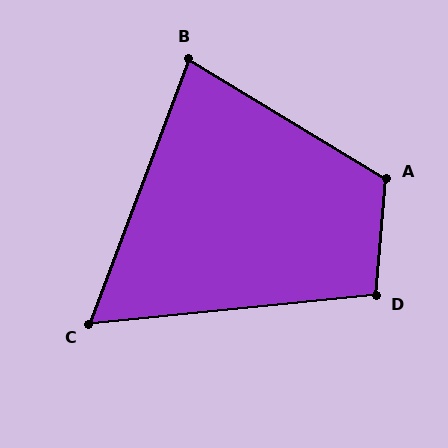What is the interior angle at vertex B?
Approximately 80 degrees (acute).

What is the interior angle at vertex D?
Approximately 100 degrees (obtuse).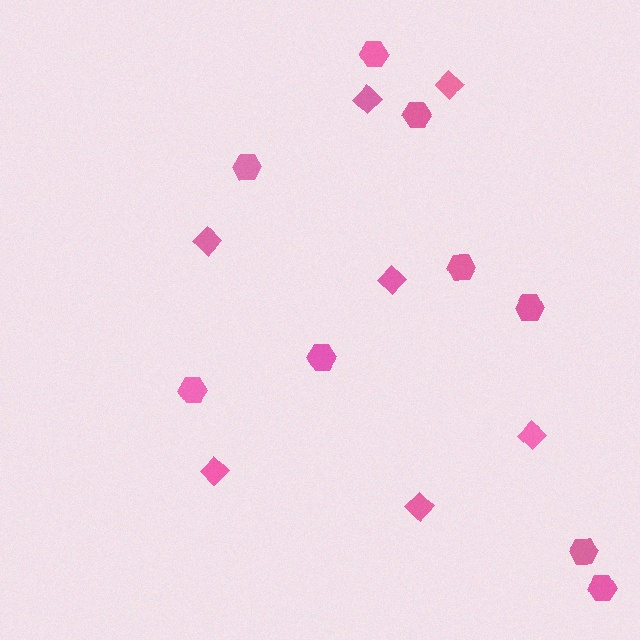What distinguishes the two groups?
There are 2 groups: one group of diamonds (7) and one group of hexagons (9).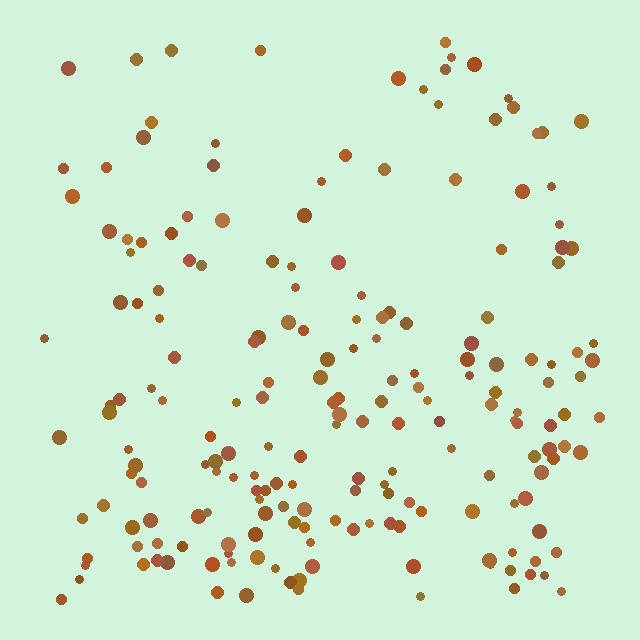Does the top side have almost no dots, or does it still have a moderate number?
Still a moderate number, just noticeably fewer than the bottom.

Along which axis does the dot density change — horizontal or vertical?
Vertical.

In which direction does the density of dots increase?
From top to bottom, with the bottom side densest.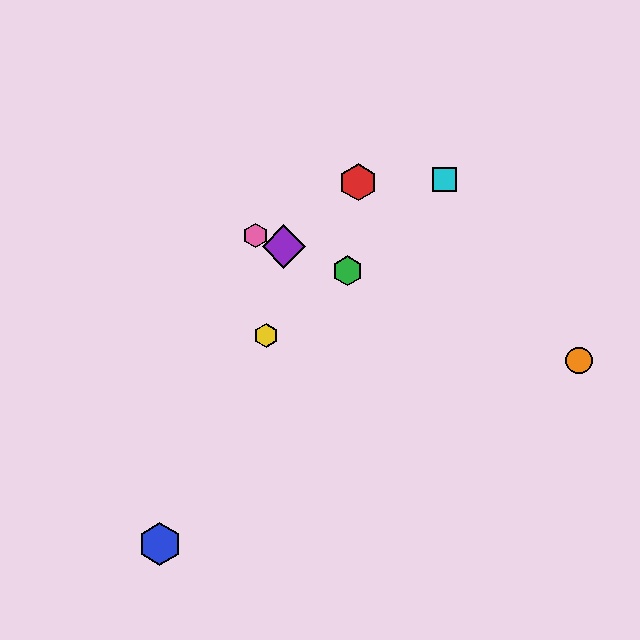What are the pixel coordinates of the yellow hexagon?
The yellow hexagon is at (266, 336).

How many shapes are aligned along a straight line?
4 shapes (the green hexagon, the purple diamond, the orange circle, the pink hexagon) are aligned along a straight line.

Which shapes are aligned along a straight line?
The green hexagon, the purple diamond, the orange circle, the pink hexagon are aligned along a straight line.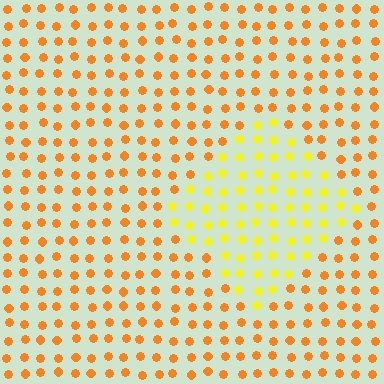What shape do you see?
I see a diamond.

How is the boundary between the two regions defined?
The boundary is defined purely by a slight shift in hue (about 33 degrees). Spacing, size, and orientation are identical on both sides.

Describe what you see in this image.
The image is filled with small orange elements in a uniform arrangement. A diamond-shaped region is visible where the elements are tinted to a slightly different hue, forming a subtle color boundary.